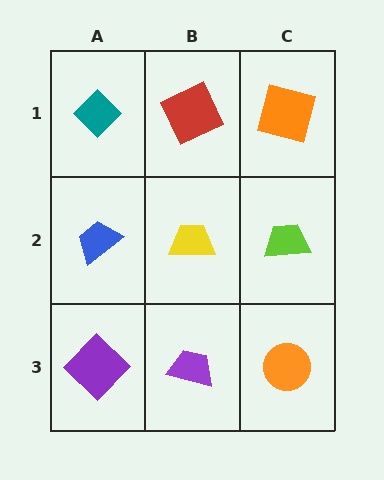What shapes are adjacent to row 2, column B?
A red square (row 1, column B), a purple trapezoid (row 3, column B), a blue trapezoid (row 2, column A), a lime trapezoid (row 2, column C).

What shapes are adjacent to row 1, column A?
A blue trapezoid (row 2, column A), a red square (row 1, column B).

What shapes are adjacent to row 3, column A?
A blue trapezoid (row 2, column A), a purple trapezoid (row 3, column B).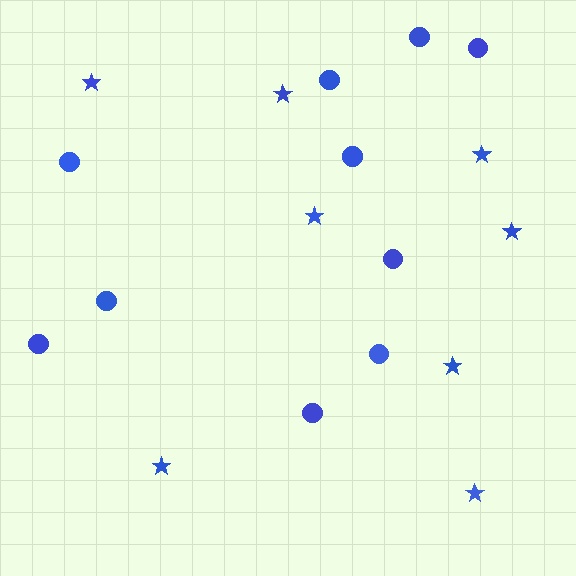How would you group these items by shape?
There are 2 groups: one group of stars (8) and one group of circles (10).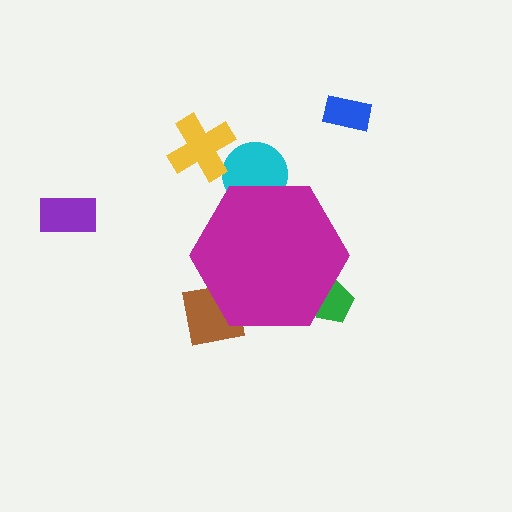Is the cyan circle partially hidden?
Yes, the cyan circle is partially hidden behind the magenta hexagon.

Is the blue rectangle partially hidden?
No, the blue rectangle is fully visible.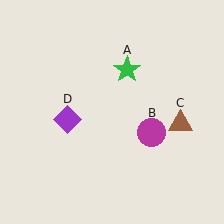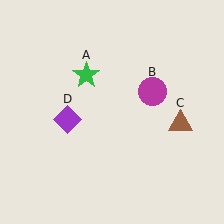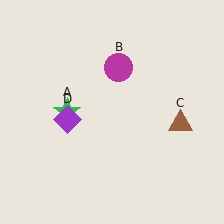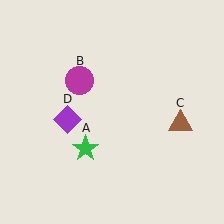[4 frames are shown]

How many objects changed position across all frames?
2 objects changed position: green star (object A), magenta circle (object B).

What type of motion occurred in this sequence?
The green star (object A), magenta circle (object B) rotated counterclockwise around the center of the scene.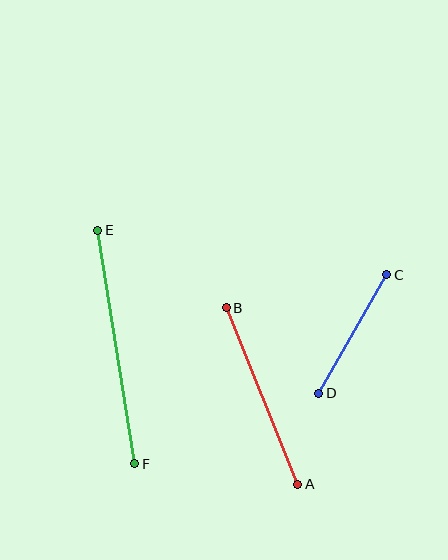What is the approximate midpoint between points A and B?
The midpoint is at approximately (262, 396) pixels.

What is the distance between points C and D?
The distance is approximately 137 pixels.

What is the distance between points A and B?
The distance is approximately 191 pixels.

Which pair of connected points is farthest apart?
Points E and F are farthest apart.